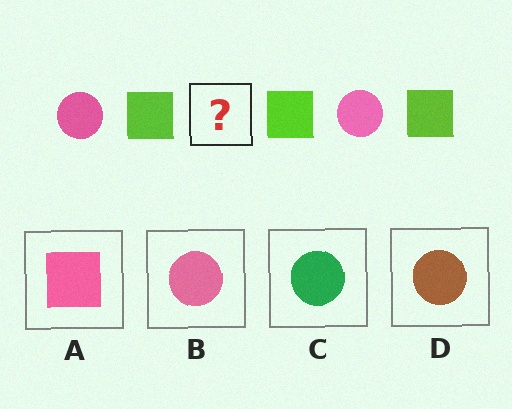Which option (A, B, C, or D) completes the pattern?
B.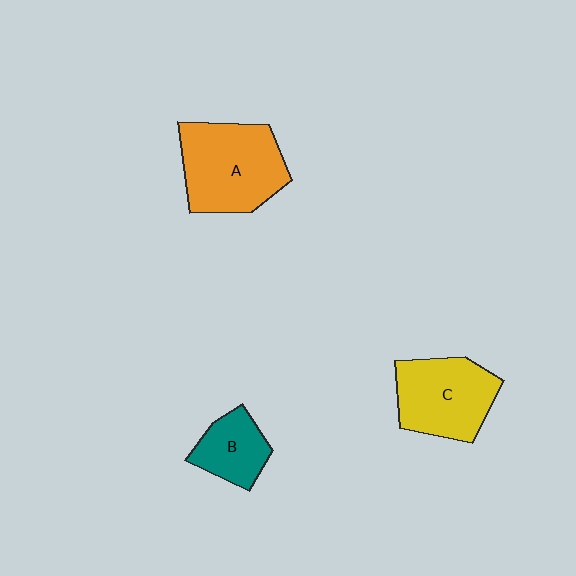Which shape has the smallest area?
Shape B (teal).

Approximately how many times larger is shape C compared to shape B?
Approximately 1.7 times.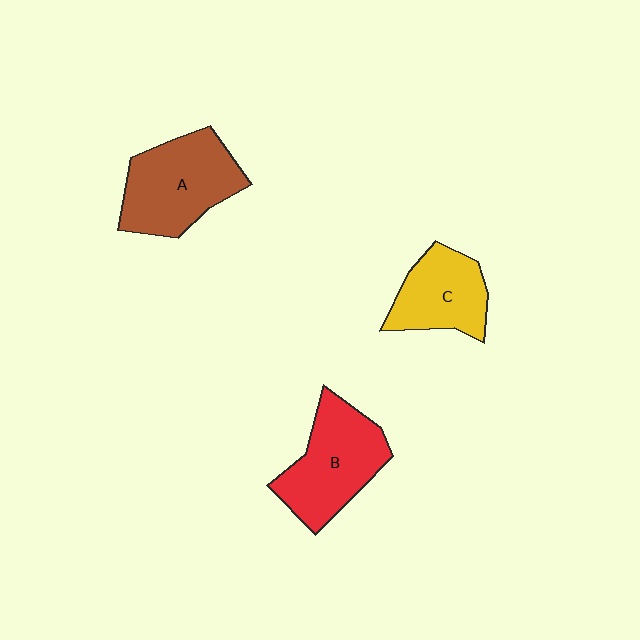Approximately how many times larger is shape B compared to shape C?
Approximately 1.3 times.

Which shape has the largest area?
Shape A (brown).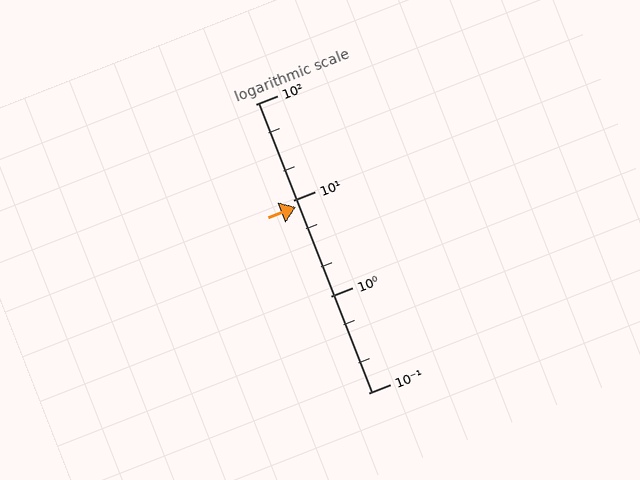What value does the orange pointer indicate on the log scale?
The pointer indicates approximately 8.5.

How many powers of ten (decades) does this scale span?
The scale spans 3 decades, from 0.1 to 100.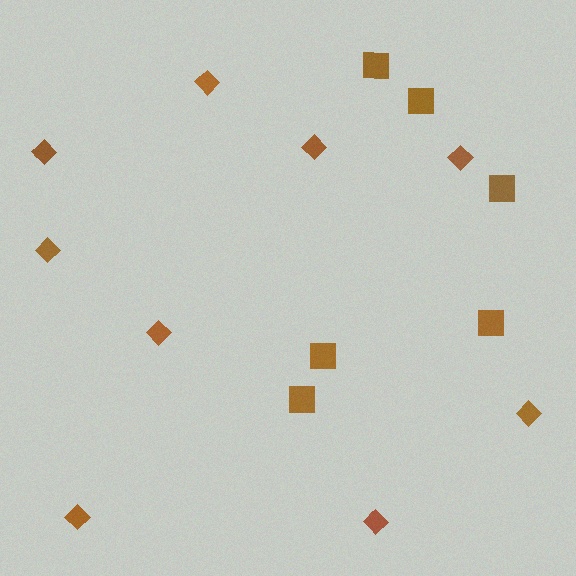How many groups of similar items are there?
There are 2 groups: one group of squares (6) and one group of diamonds (9).